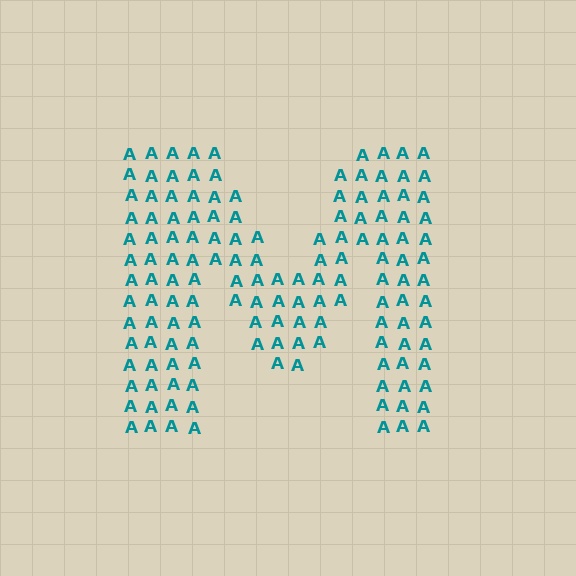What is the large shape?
The large shape is the letter M.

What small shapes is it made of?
It is made of small letter A's.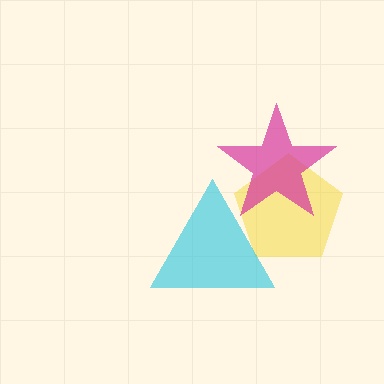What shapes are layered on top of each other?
The layered shapes are: a yellow pentagon, a cyan triangle, a magenta star.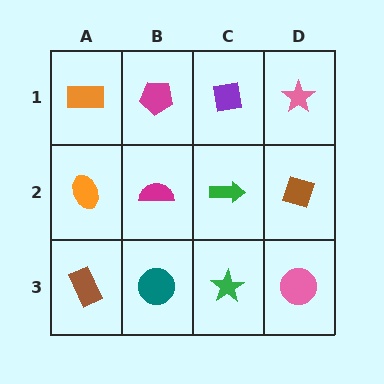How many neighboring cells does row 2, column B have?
4.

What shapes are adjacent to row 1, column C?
A green arrow (row 2, column C), a magenta pentagon (row 1, column B), a pink star (row 1, column D).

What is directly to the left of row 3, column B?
A brown rectangle.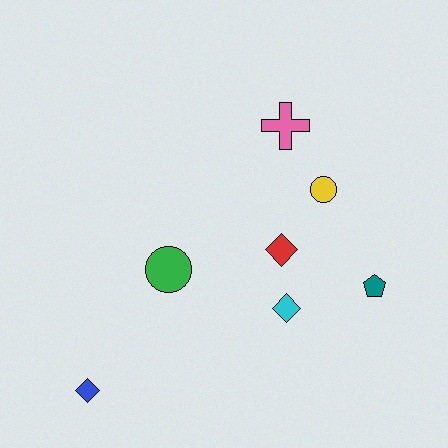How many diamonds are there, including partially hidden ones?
There are 3 diamonds.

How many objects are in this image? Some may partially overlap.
There are 7 objects.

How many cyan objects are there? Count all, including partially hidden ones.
There is 1 cyan object.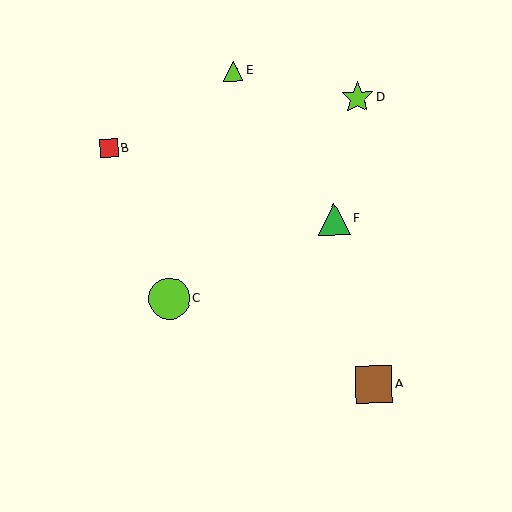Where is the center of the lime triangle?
The center of the lime triangle is at (233, 71).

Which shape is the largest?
The lime circle (labeled C) is the largest.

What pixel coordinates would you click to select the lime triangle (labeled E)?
Click at (233, 71) to select the lime triangle E.